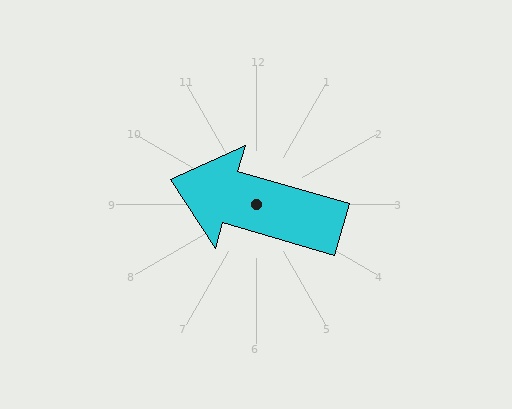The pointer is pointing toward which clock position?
Roughly 10 o'clock.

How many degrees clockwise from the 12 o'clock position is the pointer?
Approximately 286 degrees.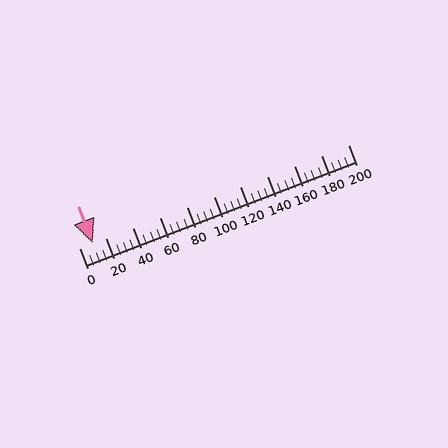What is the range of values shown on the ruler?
The ruler shows values from 0 to 200.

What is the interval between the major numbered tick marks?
The major tick marks are spaced 20 units apart.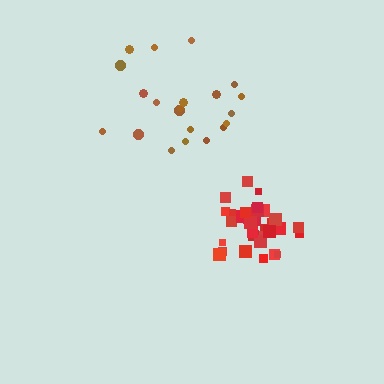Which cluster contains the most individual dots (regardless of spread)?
Red (35).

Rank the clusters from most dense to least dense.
red, brown.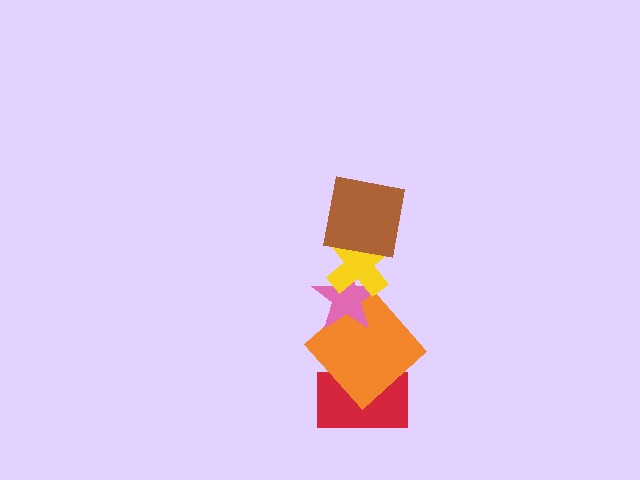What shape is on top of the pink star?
The yellow cross is on top of the pink star.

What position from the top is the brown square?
The brown square is 1st from the top.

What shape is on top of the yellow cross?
The brown square is on top of the yellow cross.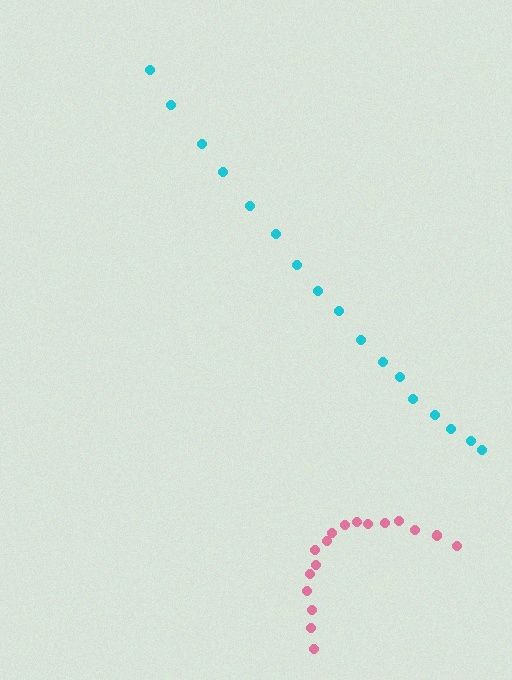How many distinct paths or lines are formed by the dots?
There are 2 distinct paths.